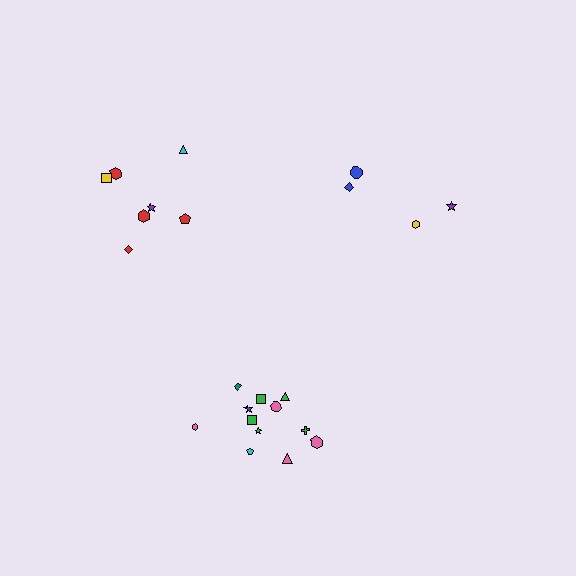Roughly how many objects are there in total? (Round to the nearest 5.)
Roughly 25 objects in total.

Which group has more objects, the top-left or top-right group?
The top-left group.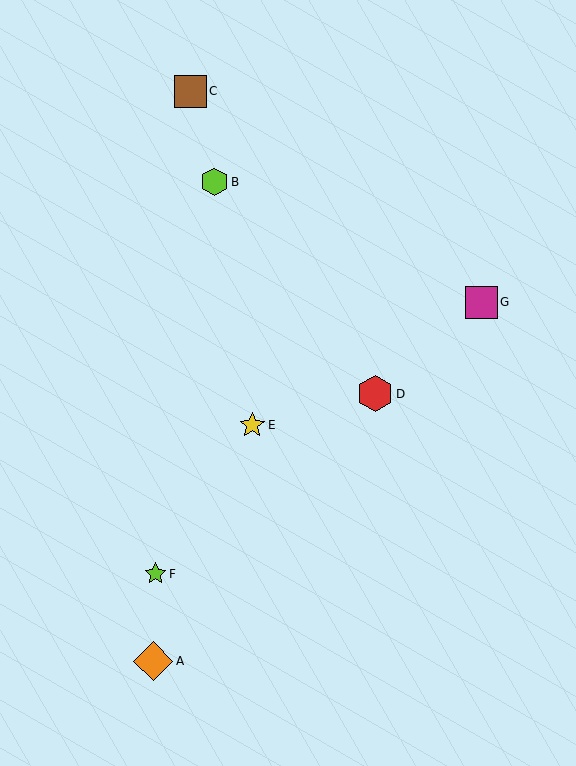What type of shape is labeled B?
Shape B is a lime hexagon.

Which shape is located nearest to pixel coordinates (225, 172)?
The lime hexagon (labeled B) at (214, 182) is nearest to that location.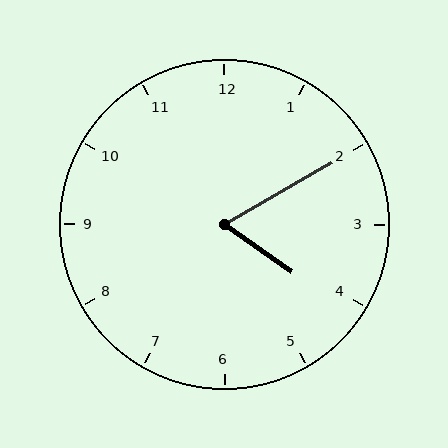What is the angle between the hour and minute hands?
Approximately 65 degrees.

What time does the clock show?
4:10.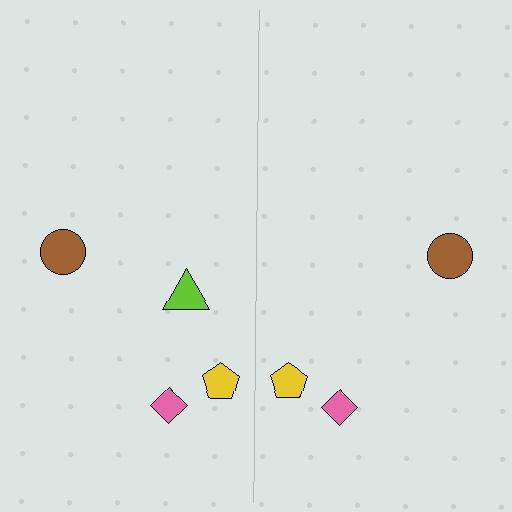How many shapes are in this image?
There are 7 shapes in this image.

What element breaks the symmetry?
A lime triangle is missing from the right side.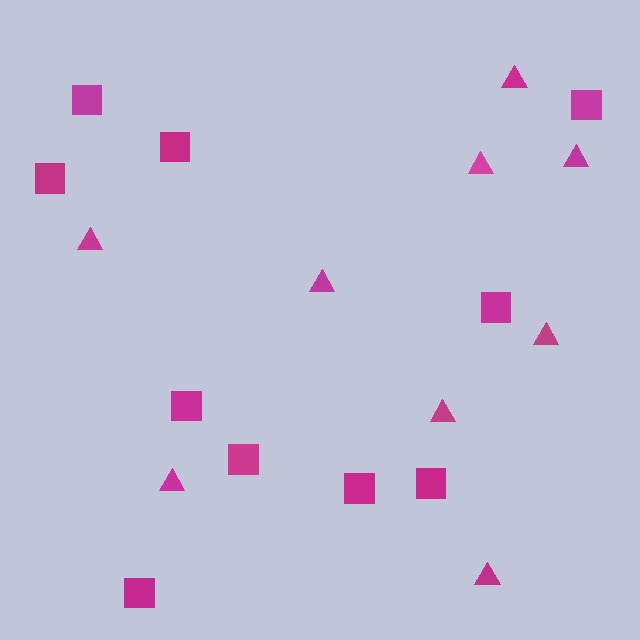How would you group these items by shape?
There are 2 groups: one group of squares (10) and one group of triangles (9).